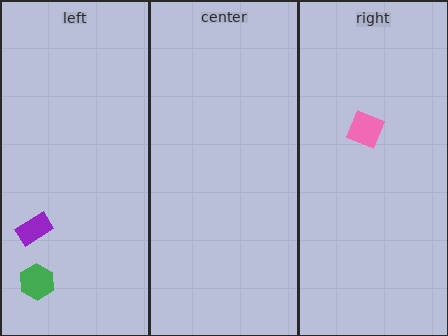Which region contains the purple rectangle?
The left region.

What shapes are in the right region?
The pink diamond.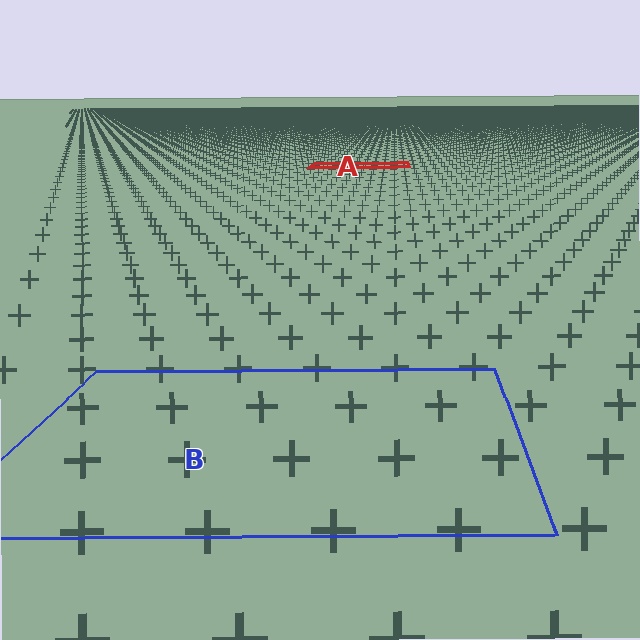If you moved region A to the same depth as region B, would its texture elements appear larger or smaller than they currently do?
They would appear larger. At a closer depth, the same texture elements are projected at a bigger on-screen size.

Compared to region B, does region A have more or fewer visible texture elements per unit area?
Region A has more texture elements per unit area — they are packed more densely because it is farther away.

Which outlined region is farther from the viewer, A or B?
Region A is farther from the viewer — the texture elements inside it appear smaller and more densely packed.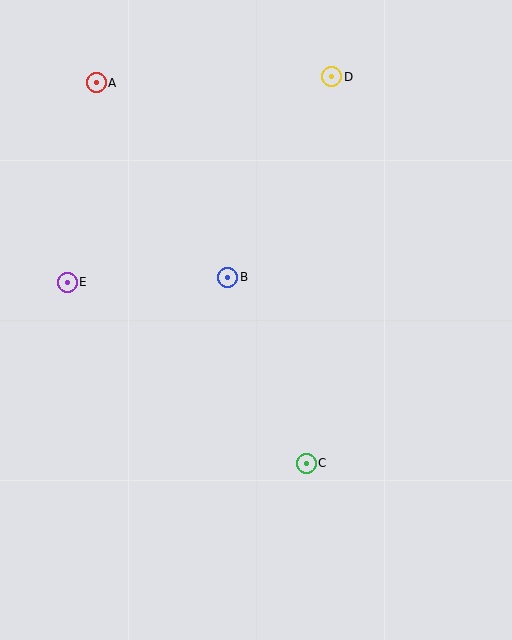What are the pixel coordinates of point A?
Point A is at (96, 83).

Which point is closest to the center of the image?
Point B at (228, 277) is closest to the center.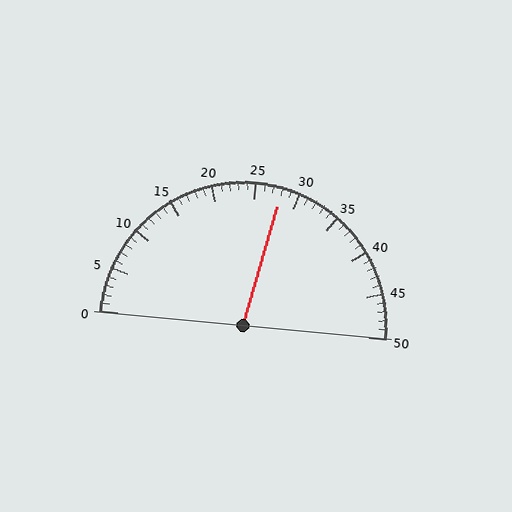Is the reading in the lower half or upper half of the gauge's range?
The reading is in the upper half of the range (0 to 50).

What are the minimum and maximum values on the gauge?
The gauge ranges from 0 to 50.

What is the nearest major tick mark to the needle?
The nearest major tick mark is 30.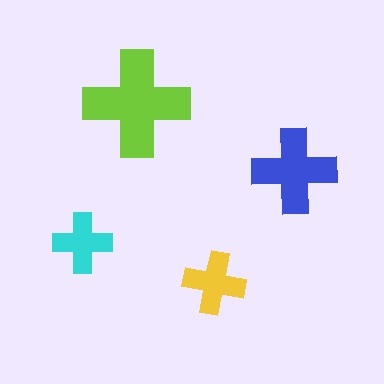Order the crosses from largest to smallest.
the lime one, the blue one, the yellow one, the cyan one.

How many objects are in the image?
There are 4 objects in the image.